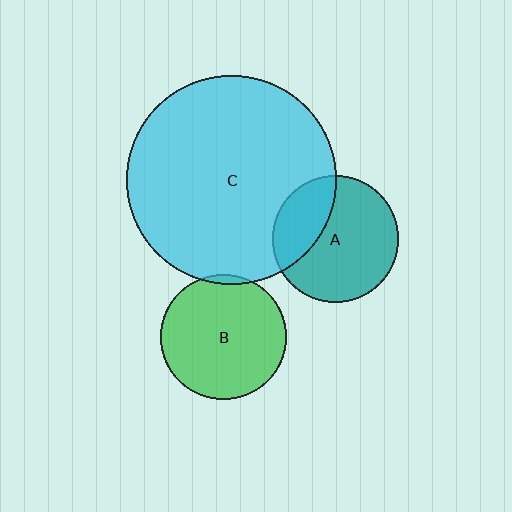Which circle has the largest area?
Circle C (cyan).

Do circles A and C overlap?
Yes.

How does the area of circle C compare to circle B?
Approximately 2.8 times.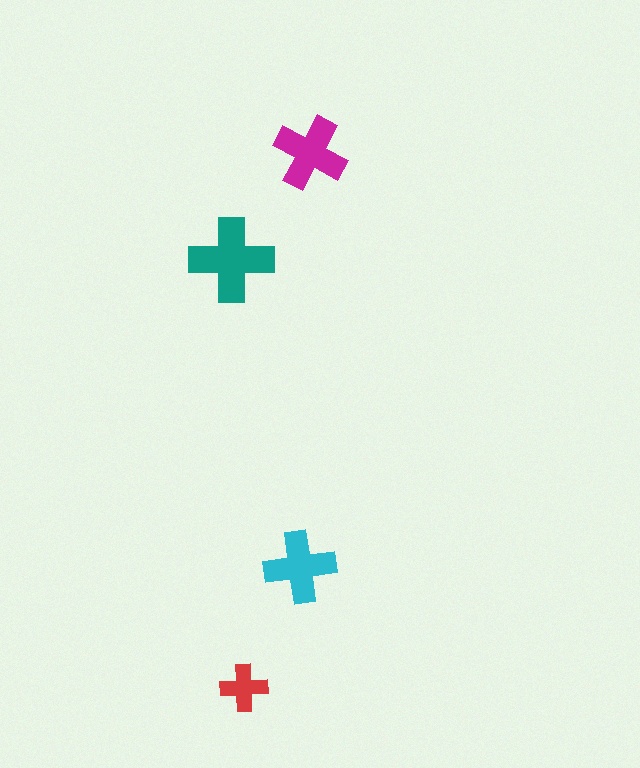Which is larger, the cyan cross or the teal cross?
The teal one.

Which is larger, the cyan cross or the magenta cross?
The magenta one.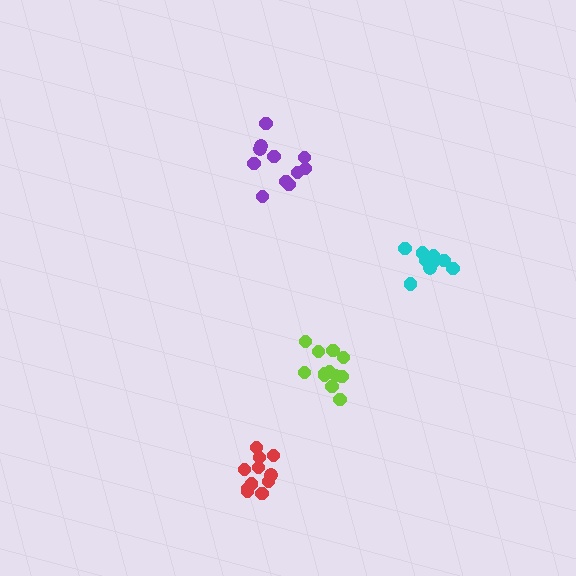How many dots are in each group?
Group 1: 10 dots, Group 2: 11 dots, Group 3: 13 dots, Group 4: 11 dots (45 total).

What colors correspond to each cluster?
The clusters are colored: cyan, red, lime, purple.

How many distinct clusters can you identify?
There are 4 distinct clusters.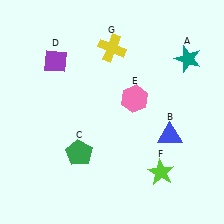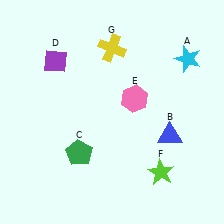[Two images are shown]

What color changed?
The star (A) changed from teal in Image 1 to cyan in Image 2.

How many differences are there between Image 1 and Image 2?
There is 1 difference between the two images.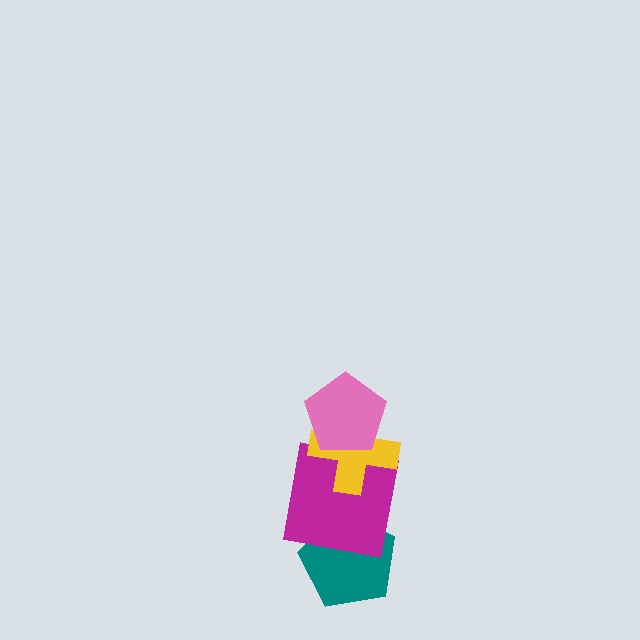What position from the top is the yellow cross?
The yellow cross is 2nd from the top.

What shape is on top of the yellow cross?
The pink pentagon is on top of the yellow cross.